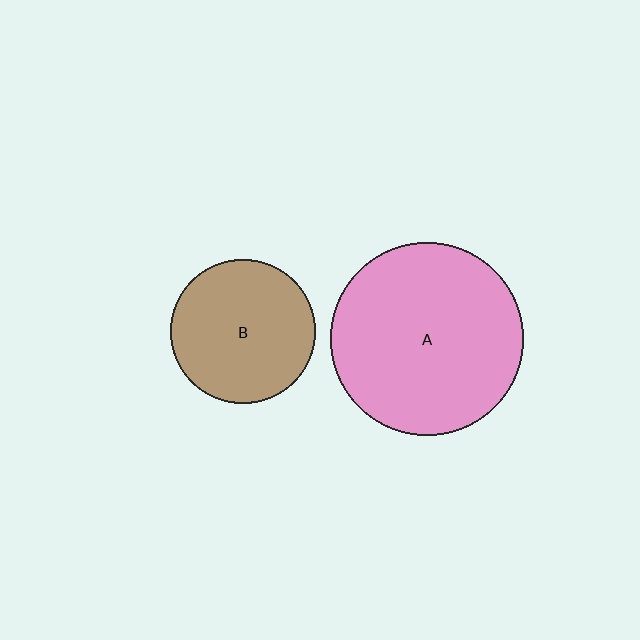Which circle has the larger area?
Circle A (pink).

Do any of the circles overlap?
No, none of the circles overlap.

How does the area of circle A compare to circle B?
Approximately 1.8 times.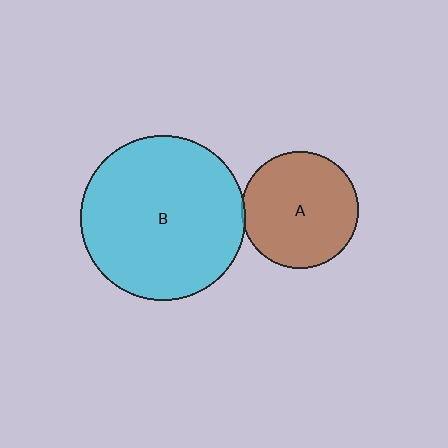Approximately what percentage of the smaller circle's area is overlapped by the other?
Approximately 5%.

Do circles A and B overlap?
Yes.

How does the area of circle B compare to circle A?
Approximately 2.0 times.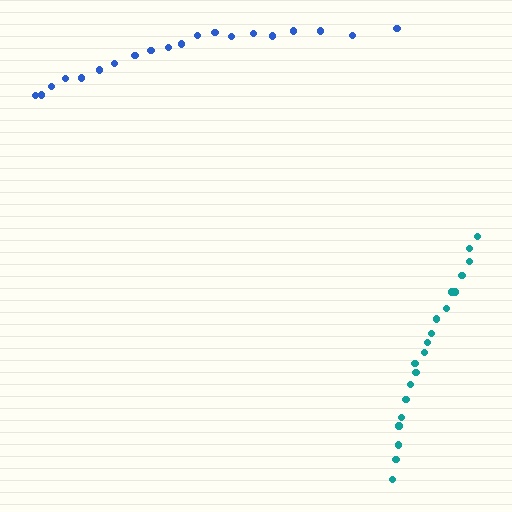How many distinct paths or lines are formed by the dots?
There are 2 distinct paths.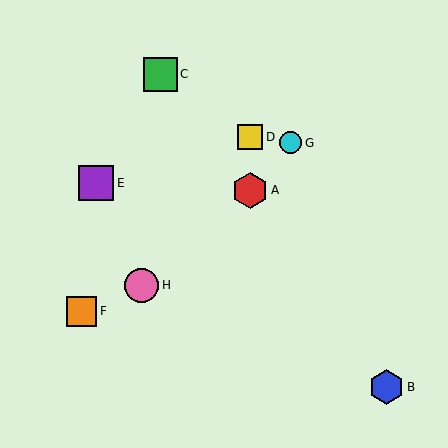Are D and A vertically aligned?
Yes, both are at x≈250.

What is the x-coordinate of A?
Object A is at x≈250.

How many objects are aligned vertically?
2 objects (A, D) are aligned vertically.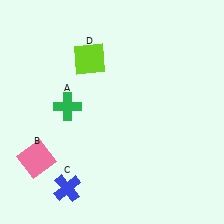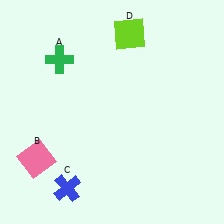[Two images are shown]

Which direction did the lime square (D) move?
The lime square (D) moved right.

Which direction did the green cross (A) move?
The green cross (A) moved up.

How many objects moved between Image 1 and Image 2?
2 objects moved between the two images.